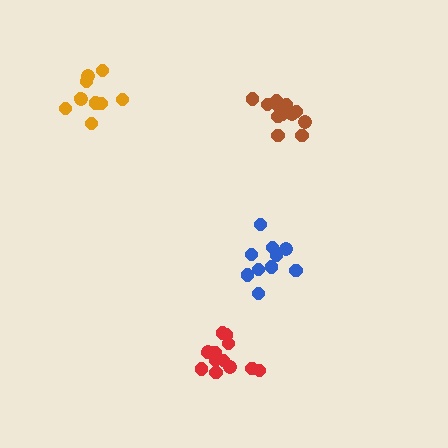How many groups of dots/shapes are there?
There are 4 groups.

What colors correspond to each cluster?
The clusters are colored: brown, red, blue, orange.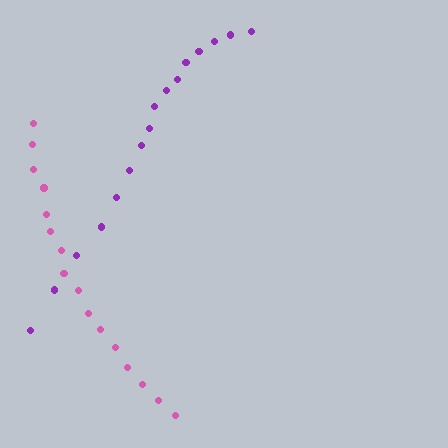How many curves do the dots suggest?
There are 2 distinct paths.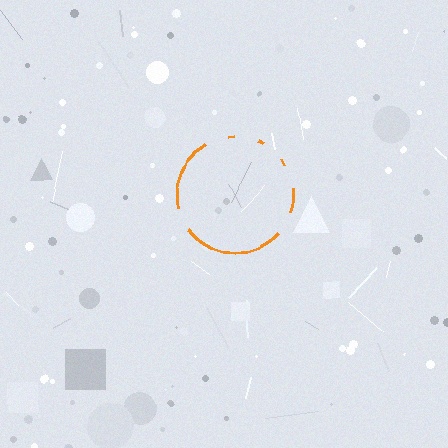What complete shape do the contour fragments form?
The contour fragments form a circle.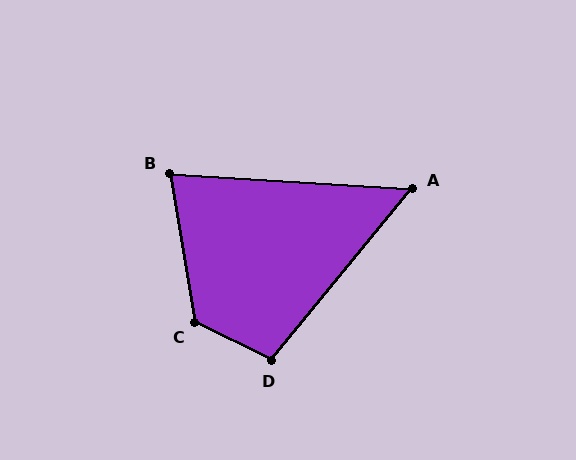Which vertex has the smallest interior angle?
A, at approximately 54 degrees.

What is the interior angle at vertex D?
Approximately 103 degrees (obtuse).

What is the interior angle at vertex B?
Approximately 77 degrees (acute).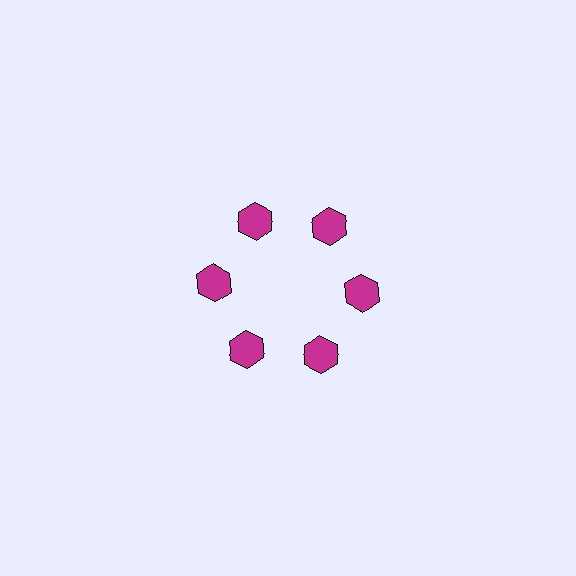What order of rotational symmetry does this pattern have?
This pattern has 6-fold rotational symmetry.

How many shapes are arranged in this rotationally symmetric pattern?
There are 6 shapes, arranged in 6 groups of 1.